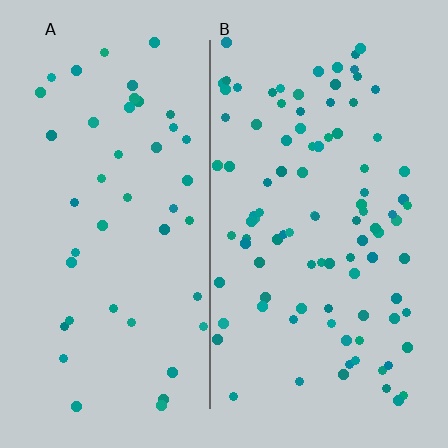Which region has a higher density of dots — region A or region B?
B (the right).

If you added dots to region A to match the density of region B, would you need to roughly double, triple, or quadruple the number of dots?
Approximately double.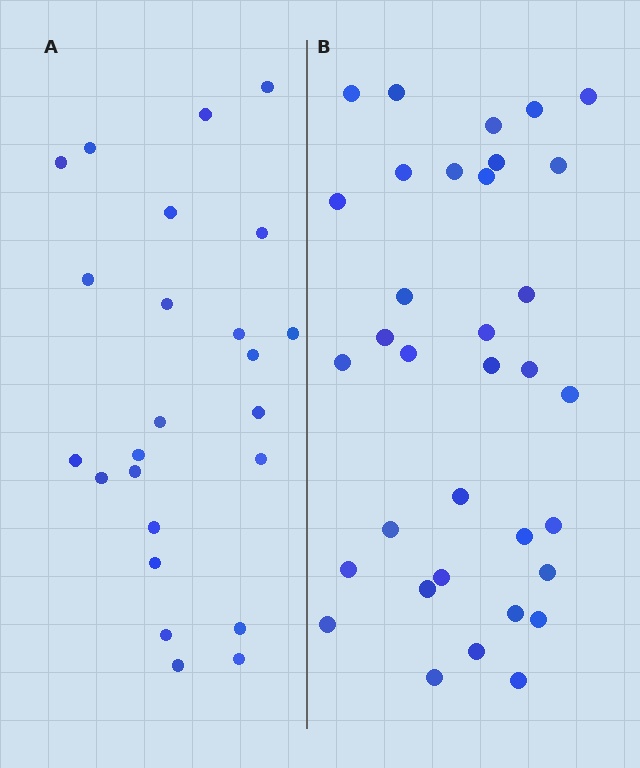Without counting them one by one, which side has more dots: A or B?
Region B (the right region) has more dots.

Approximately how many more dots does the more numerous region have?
Region B has roughly 10 or so more dots than region A.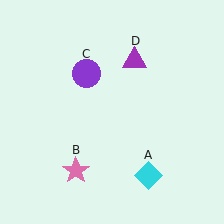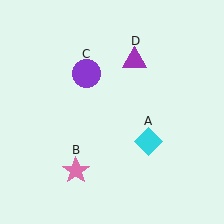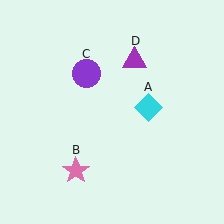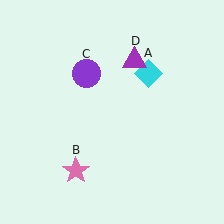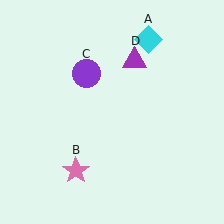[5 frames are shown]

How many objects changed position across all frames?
1 object changed position: cyan diamond (object A).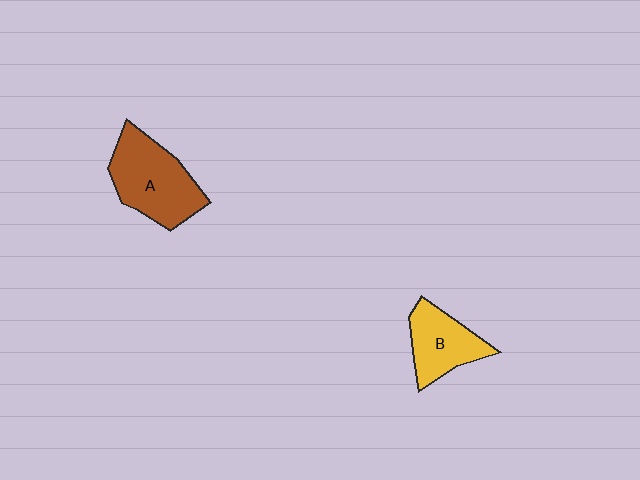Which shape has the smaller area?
Shape B (yellow).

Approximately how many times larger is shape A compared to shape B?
Approximately 1.4 times.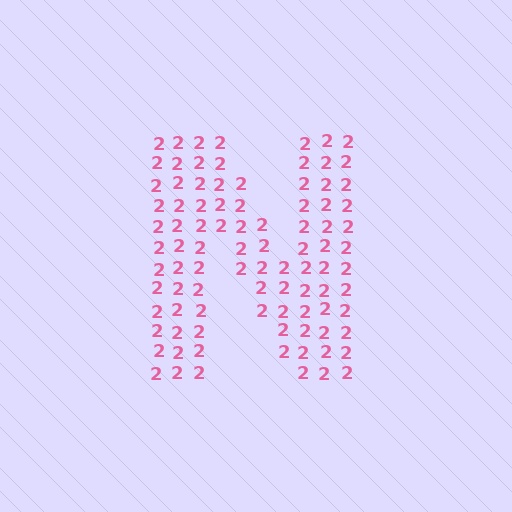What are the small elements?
The small elements are digit 2's.